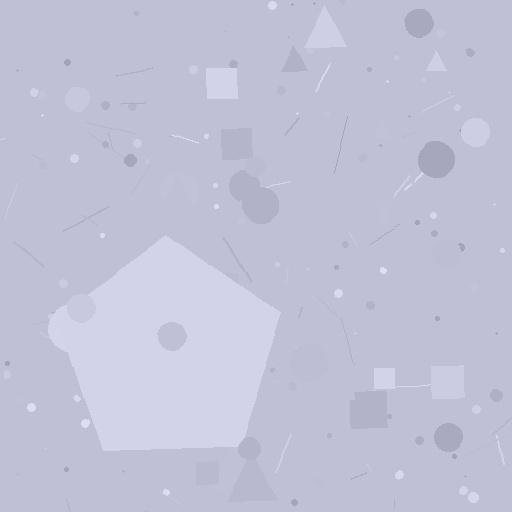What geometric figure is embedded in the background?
A pentagon is embedded in the background.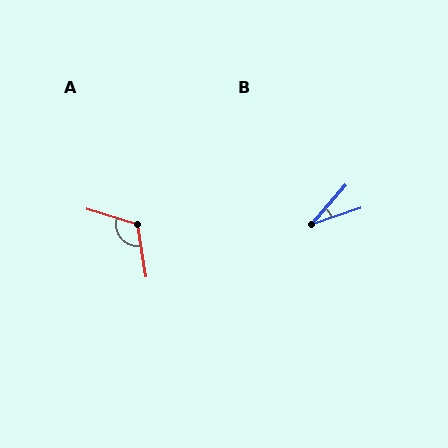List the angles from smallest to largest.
B (30°), A (116°).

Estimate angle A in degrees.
Approximately 116 degrees.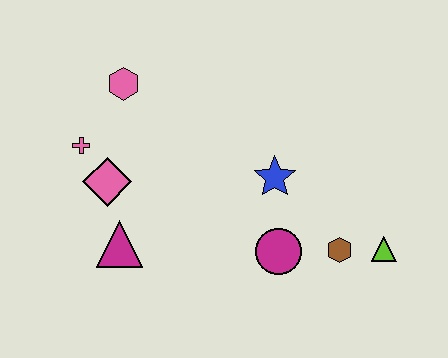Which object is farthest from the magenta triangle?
The lime triangle is farthest from the magenta triangle.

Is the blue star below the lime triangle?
No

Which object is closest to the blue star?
The magenta circle is closest to the blue star.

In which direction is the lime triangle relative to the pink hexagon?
The lime triangle is to the right of the pink hexagon.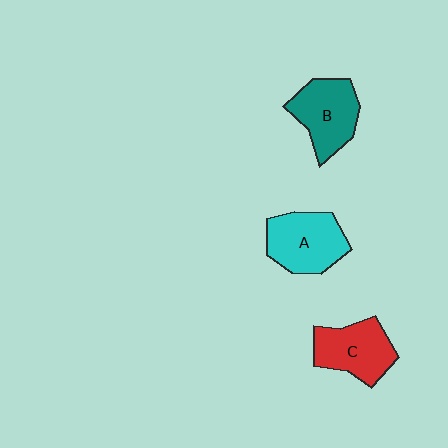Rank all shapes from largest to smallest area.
From largest to smallest: A (cyan), B (teal), C (red).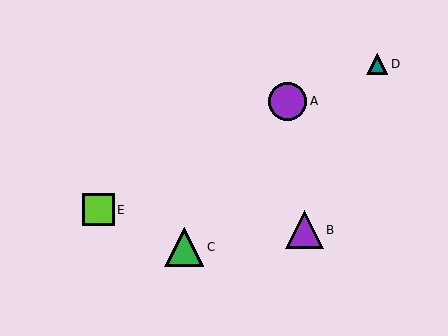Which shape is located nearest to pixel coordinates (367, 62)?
The teal triangle (labeled D) at (377, 64) is nearest to that location.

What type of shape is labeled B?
Shape B is a purple triangle.